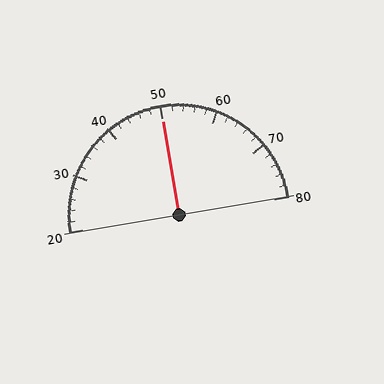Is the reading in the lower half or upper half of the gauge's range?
The reading is in the upper half of the range (20 to 80).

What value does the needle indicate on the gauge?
The needle indicates approximately 50.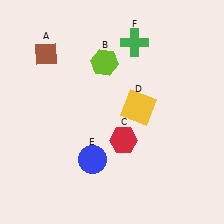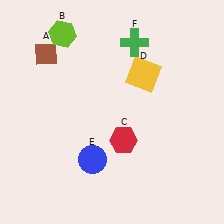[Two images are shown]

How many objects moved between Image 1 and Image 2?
2 objects moved between the two images.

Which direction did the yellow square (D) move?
The yellow square (D) moved up.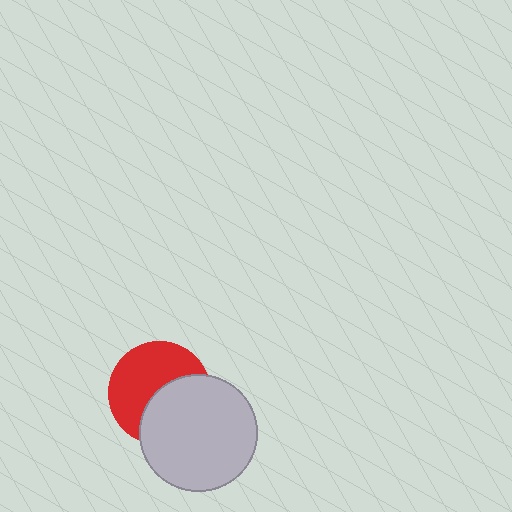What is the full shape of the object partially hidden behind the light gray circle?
The partially hidden object is a red circle.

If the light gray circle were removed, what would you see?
You would see the complete red circle.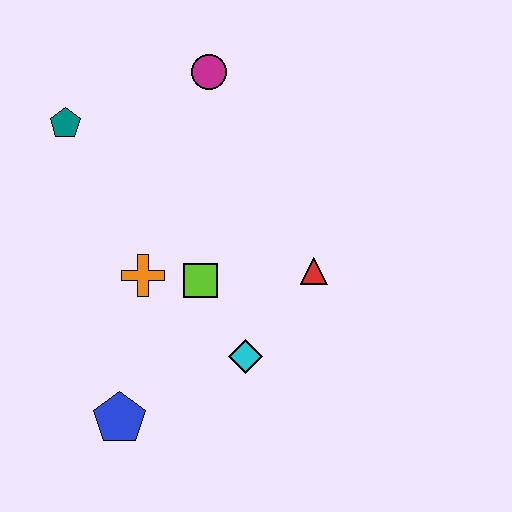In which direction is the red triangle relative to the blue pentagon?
The red triangle is to the right of the blue pentagon.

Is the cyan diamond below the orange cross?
Yes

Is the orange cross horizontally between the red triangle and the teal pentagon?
Yes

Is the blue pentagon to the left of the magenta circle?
Yes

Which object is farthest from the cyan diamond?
The teal pentagon is farthest from the cyan diamond.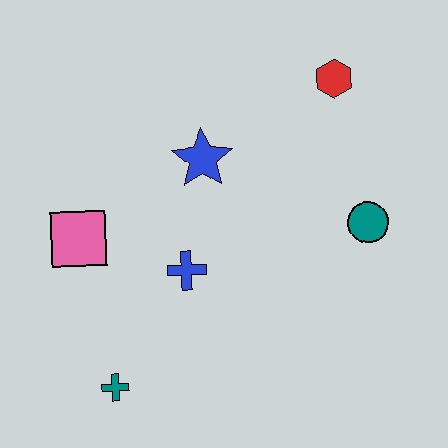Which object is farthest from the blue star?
The teal cross is farthest from the blue star.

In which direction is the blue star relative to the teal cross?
The blue star is above the teal cross.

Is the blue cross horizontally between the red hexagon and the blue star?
No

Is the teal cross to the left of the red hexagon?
Yes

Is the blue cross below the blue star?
Yes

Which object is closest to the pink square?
The blue cross is closest to the pink square.